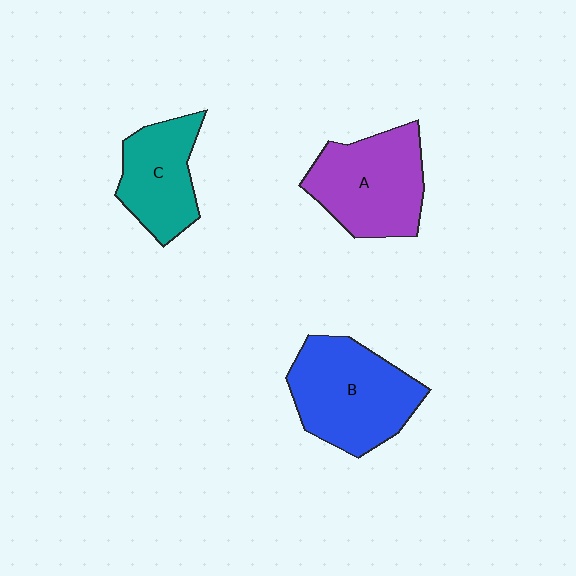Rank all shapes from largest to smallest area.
From largest to smallest: B (blue), A (purple), C (teal).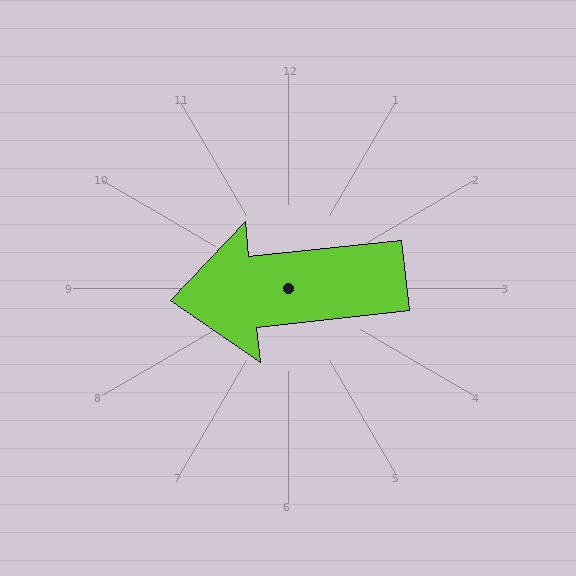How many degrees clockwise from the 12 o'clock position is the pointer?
Approximately 264 degrees.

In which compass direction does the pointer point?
West.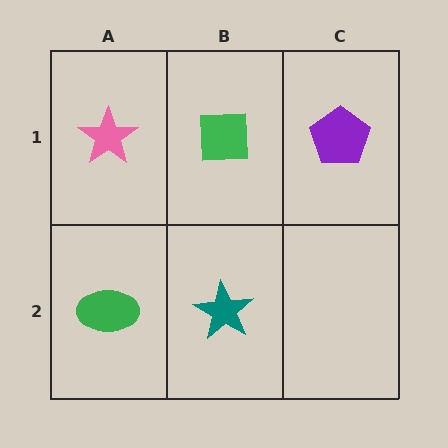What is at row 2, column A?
A green ellipse.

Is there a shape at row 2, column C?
No, that cell is empty.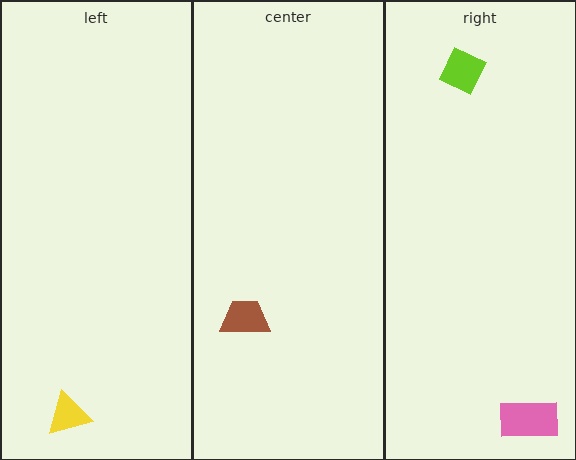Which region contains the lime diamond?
The right region.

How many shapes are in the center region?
1.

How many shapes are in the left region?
1.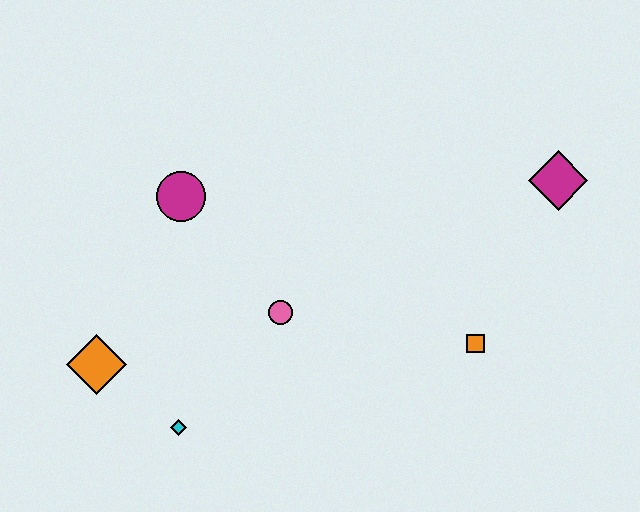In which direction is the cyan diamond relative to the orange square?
The cyan diamond is to the left of the orange square.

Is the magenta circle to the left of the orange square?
Yes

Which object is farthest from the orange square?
The orange diamond is farthest from the orange square.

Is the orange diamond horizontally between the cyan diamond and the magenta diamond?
No